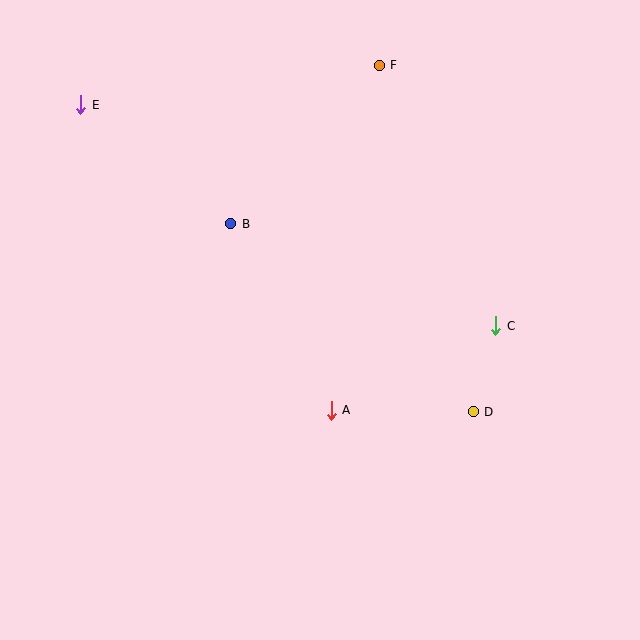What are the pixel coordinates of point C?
Point C is at (496, 326).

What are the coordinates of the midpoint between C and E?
The midpoint between C and E is at (288, 215).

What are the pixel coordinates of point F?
Point F is at (379, 65).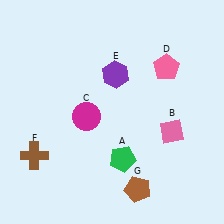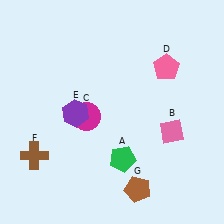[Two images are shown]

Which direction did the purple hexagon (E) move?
The purple hexagon (E) moved left.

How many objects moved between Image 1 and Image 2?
1 object moved between the two images.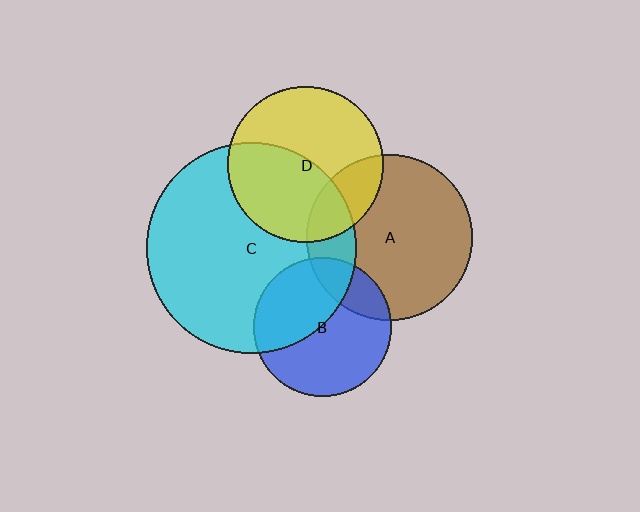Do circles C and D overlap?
Yes.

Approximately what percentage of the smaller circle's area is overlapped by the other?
Approximately 45%.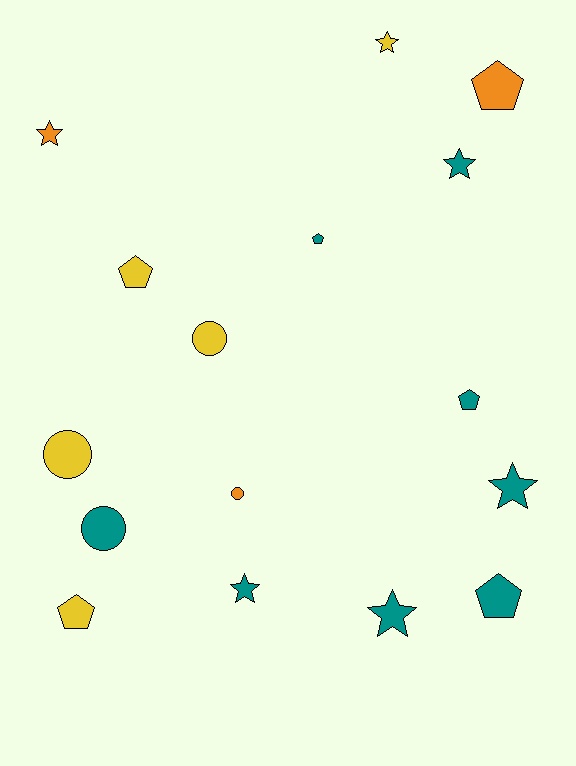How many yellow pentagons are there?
There are 2 yellow pentagons.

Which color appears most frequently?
Teal, with 8 objects.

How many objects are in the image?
There are 16 objects.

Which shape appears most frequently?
Pentagon, with 6 objects.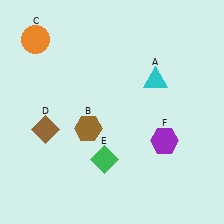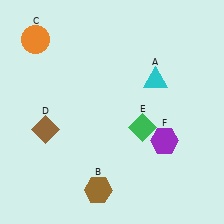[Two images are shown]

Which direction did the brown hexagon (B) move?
The brown hexagon (B) moved down.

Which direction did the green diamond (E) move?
The green diamond (E) moved right.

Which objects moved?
The objects that moved are: the brown hexagon (B), the green diamond (E).